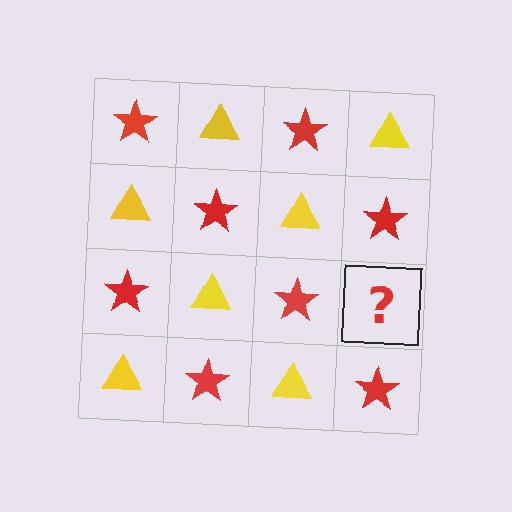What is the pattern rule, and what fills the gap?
The rule is that it alternates red star and yellow triangle in a checkerboard pattern. The gap should be filled with a yellow triangle.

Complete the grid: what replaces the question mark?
The question mark should be replaced with a yellow triangle.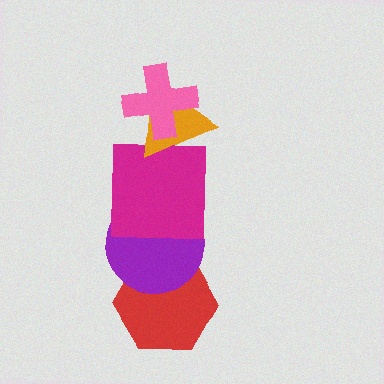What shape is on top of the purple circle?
The magenta square is on top of the purple circle.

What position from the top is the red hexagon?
The red hexagon is 5th from the top.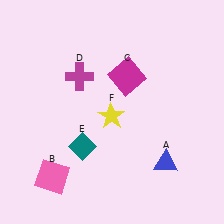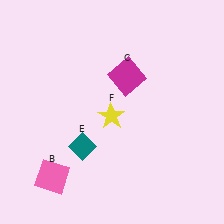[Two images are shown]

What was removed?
The blue triangle (A), the magenta cross (D) were removed in Image 2.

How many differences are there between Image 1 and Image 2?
There are 2 differences between the two images.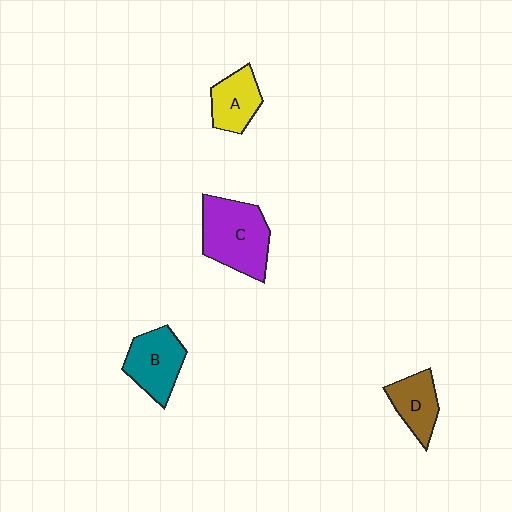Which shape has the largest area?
Shape C (purple).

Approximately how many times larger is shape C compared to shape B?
Approximately 1.4 times.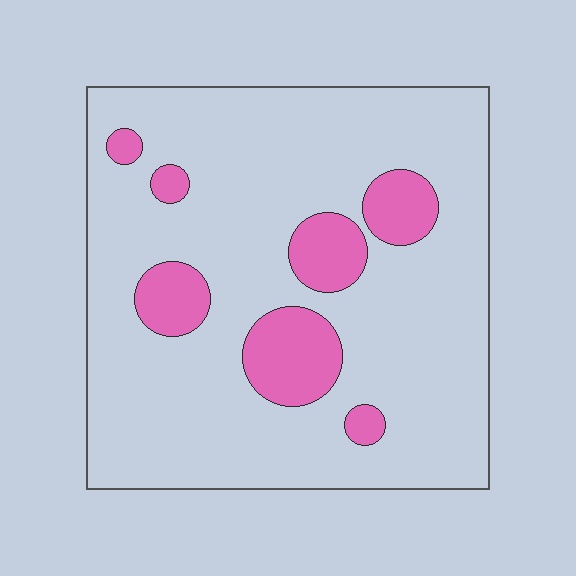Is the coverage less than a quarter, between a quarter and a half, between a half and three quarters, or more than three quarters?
Less than a quarter.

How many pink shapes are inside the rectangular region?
7.